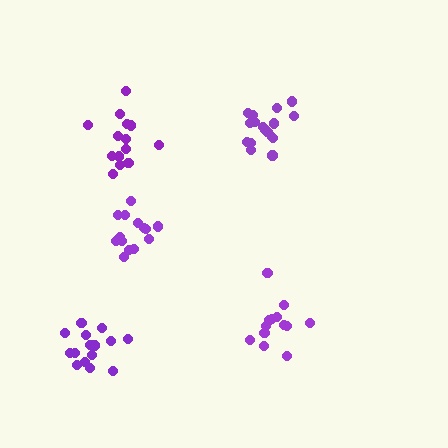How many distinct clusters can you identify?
There are 5 distinct clusters.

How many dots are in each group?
Group 1: 18 dots, Group 2: 14 dots, Group 3: 13 dots, Group 4: 15 dots, Group 5: 14 dots (74 total).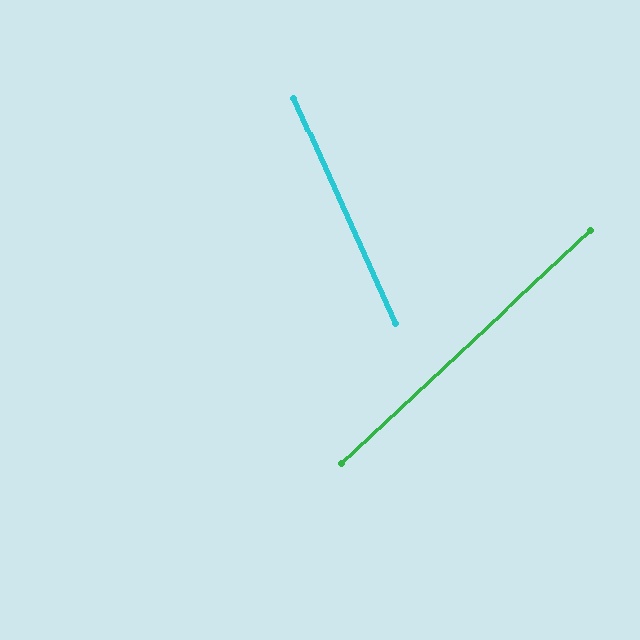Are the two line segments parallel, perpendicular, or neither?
Neither parallel nor perpendicular — they differ by about 71°.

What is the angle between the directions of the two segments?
Approximately 71 degrees.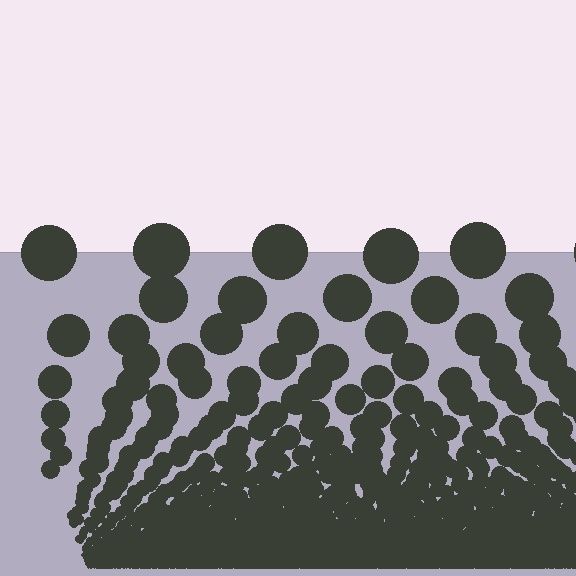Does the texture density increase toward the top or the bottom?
Density increases toward the bottom.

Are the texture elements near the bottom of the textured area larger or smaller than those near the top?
Smaller. The gradient is inverted — elements near the bottom are smaller and denser.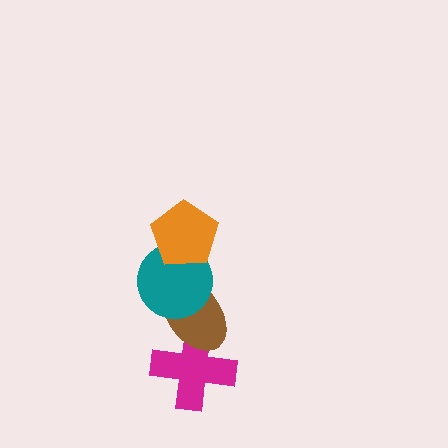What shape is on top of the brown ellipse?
The teal circle is on top of the brown ellipse.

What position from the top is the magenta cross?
The magenta cross is 4th from the top.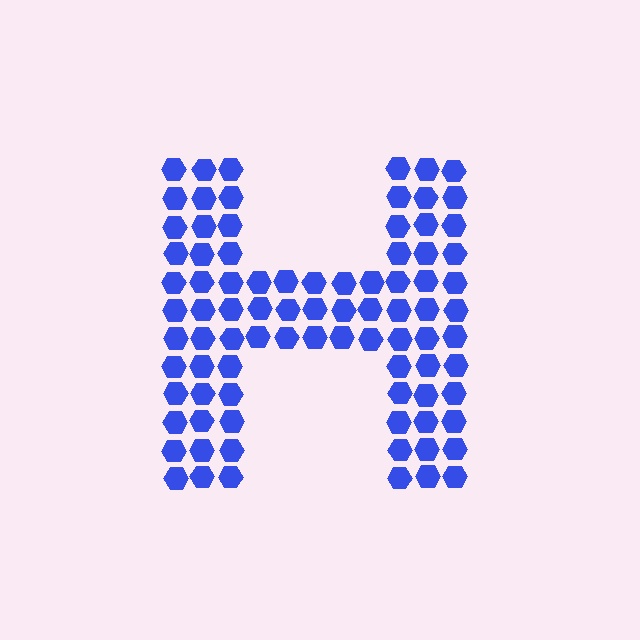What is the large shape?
The large shape is the letter H.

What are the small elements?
The small elements are hexagons.